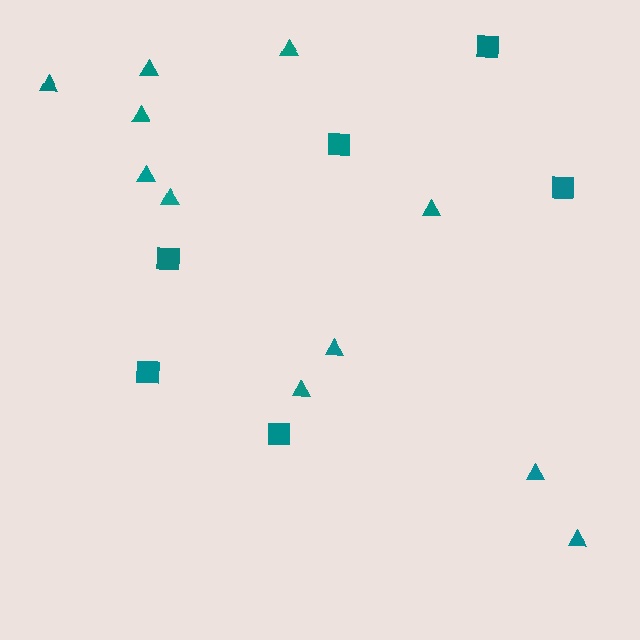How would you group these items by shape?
There are 2 groups: one group of squares (6) and one group of triangles (11).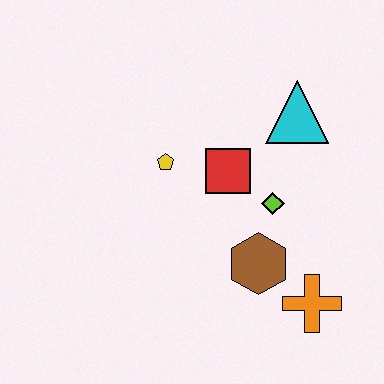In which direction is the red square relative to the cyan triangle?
The red square is to the left of the cyan triangle.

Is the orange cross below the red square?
Yes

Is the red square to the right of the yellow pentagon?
Yes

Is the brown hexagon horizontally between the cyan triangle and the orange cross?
No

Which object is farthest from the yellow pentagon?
The orange cross is farthest from the yellow pentagon.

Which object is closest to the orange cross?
The brown hexagon is closest to the orange cross.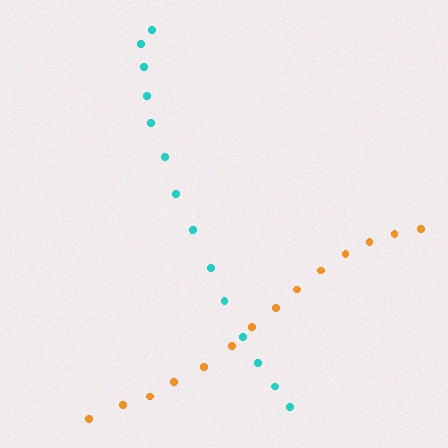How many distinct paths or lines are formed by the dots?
There are 2 distinct paths.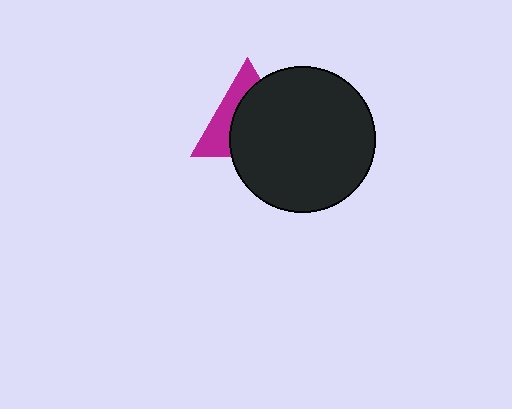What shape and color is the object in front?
The object in front is a black circle.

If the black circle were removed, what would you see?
You would see the complete magenta triangle.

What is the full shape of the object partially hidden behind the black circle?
The partially hidden object is a magenta triangle.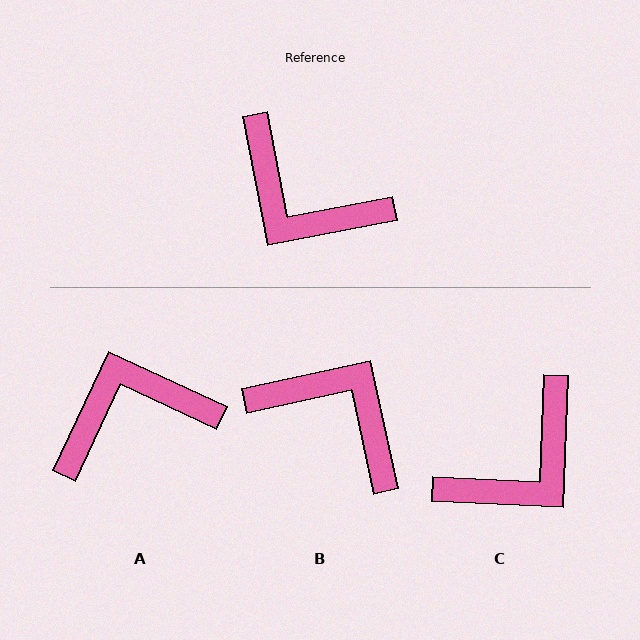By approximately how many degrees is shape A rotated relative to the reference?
Approximately 126 degrees clockwise.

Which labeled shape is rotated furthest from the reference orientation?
B, about 178 degrees away.